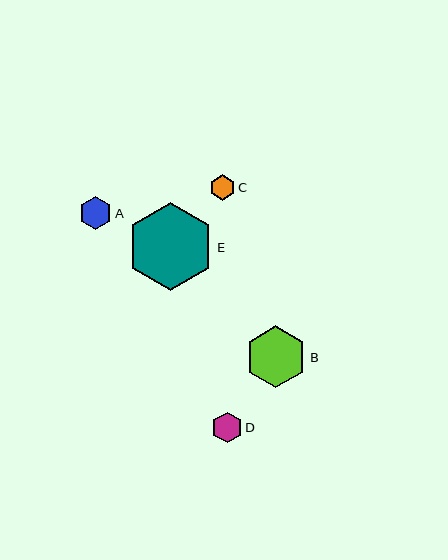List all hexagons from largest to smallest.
From largest to smallest: E, B, A, D, C.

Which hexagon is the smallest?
Hexagon C is the smallest with a size of approximately 26 pixels.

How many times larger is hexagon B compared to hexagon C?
Hexagon B is approximately 2.4 times the size of hexagon C.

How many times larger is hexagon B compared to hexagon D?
Hexagon B is approximately 2.0 times the size of hexagon D.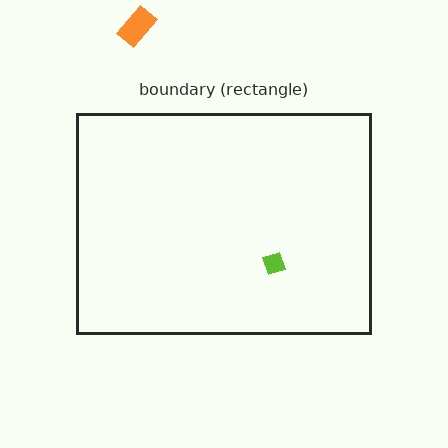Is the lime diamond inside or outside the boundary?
Inside.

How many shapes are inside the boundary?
1 inside, 1 outside.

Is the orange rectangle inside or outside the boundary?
Outside.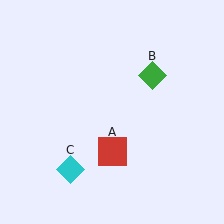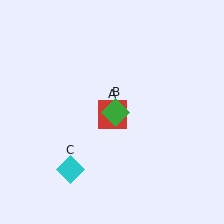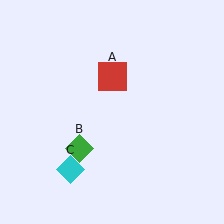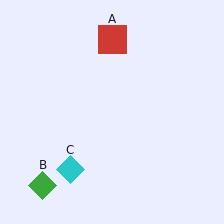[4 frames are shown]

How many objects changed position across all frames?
2 objects changed position: red square (object A), green diamond (object B).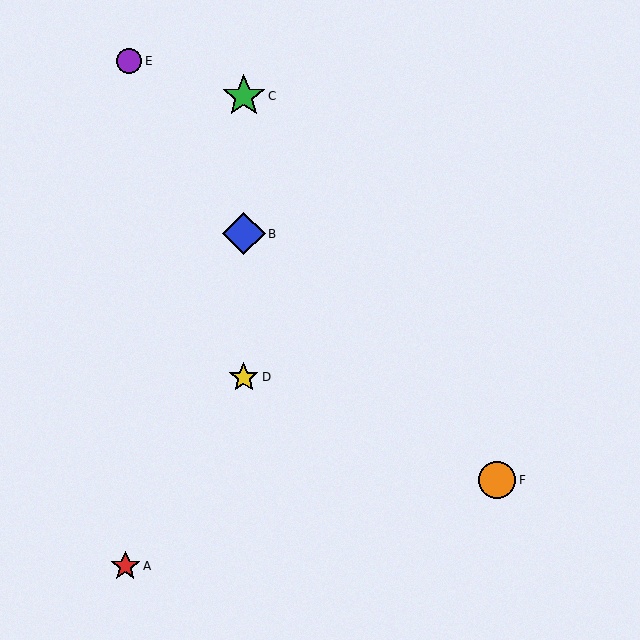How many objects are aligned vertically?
3 objects (B, C, D) are aligned vertically.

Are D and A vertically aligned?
No, D is at x≈244 and A is at x≈125.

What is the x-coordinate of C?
Object C is at x≈244.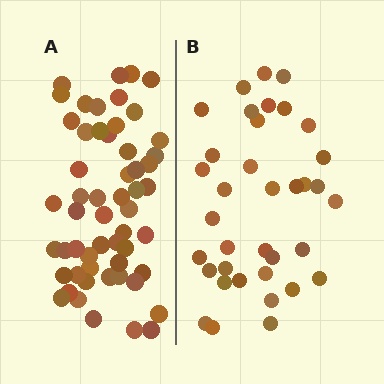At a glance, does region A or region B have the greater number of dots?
Region A (the left region) has more dots.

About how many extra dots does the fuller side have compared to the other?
Region A has approximately 20 more dots than region B.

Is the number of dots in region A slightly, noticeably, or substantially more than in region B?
Region A has substantially more. The ratio is roughly 1.5 to 1.